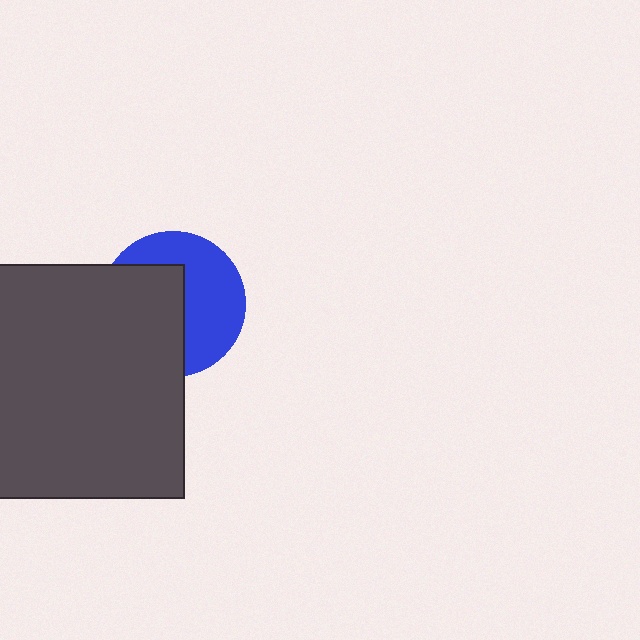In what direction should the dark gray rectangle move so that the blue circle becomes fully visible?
The dark gray rectangle should move left. That is the shortest direction to clear the overlap and leave the blue circle fully visible.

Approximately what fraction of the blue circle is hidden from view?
Roughly 50% of the blue circle is hidden behind the dark gray rectangle.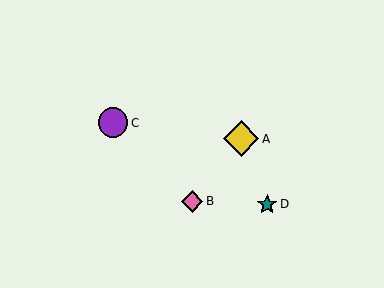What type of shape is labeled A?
Shape A is a yellow diamond.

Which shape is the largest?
The yellow diamond (labeled A) is the largest.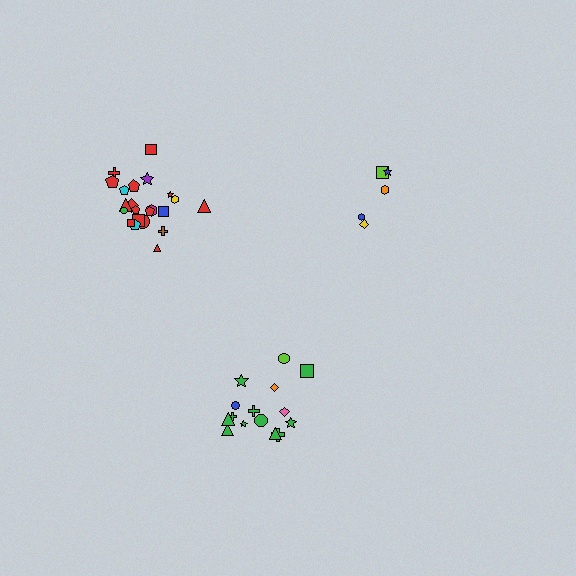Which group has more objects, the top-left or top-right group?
The top-left group.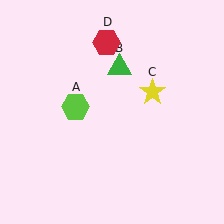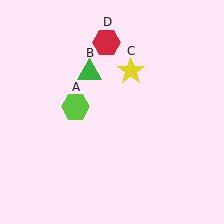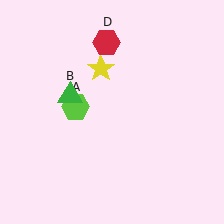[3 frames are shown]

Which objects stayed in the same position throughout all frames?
Lime hexagon (object A) and red hexagon (object D) remained stationary.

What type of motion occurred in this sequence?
The green triangle (object B), yellow star (object C) rotated counterclockwise around the center of the scene.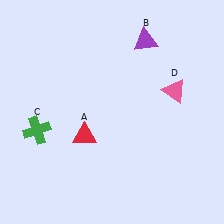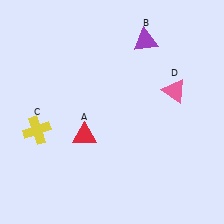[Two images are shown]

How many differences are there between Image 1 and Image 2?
There is 1 difference between the two images.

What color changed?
The cross (C) changed from green in Image 1 to yellow in Image 2.